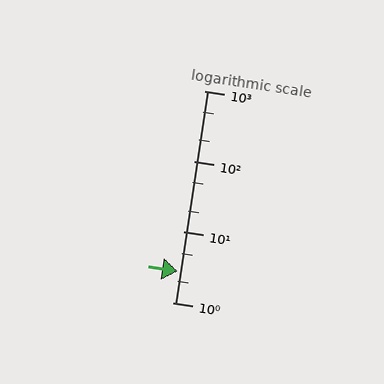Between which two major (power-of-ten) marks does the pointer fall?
The pointer is between 1 and 10.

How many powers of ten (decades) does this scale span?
The scale spans 3 decades, from 1 to 1000.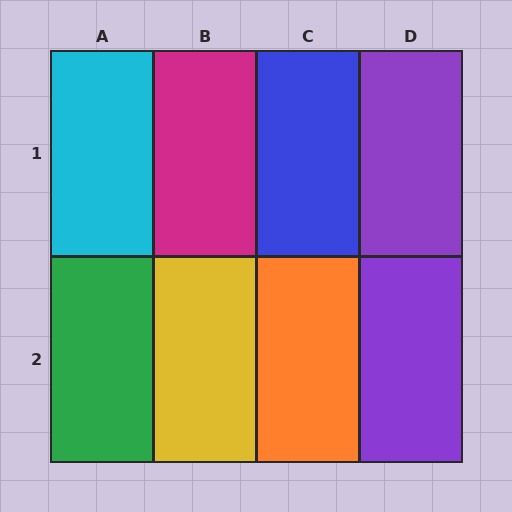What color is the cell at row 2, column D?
Purple.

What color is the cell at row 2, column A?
Green.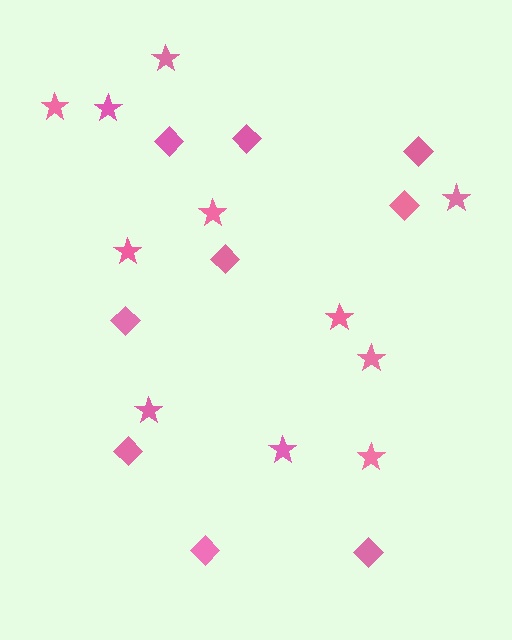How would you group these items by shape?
There are 2 groups: one group of diamonds (9) and one group of stars (11).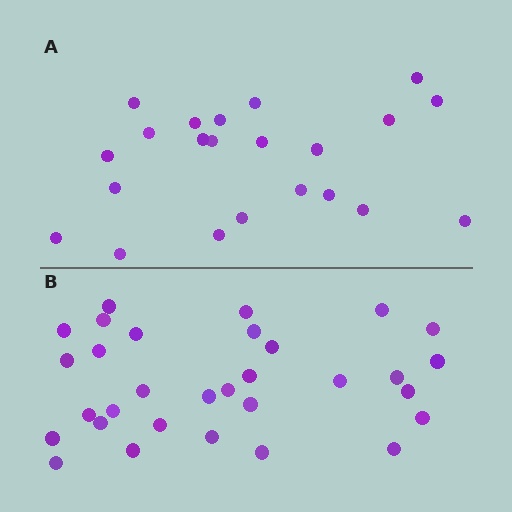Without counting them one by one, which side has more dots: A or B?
Region B (the bottom region) has more dots.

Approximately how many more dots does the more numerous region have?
Region B has roughly 8 or so more dots than region A.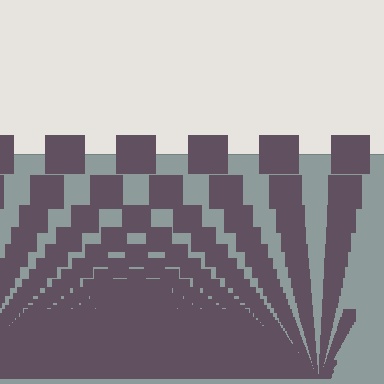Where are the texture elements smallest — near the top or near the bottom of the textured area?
Near the bottom.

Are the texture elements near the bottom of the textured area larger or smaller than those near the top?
Smaller. The gradient is inverted — elements near the bottom are smaller and denser.